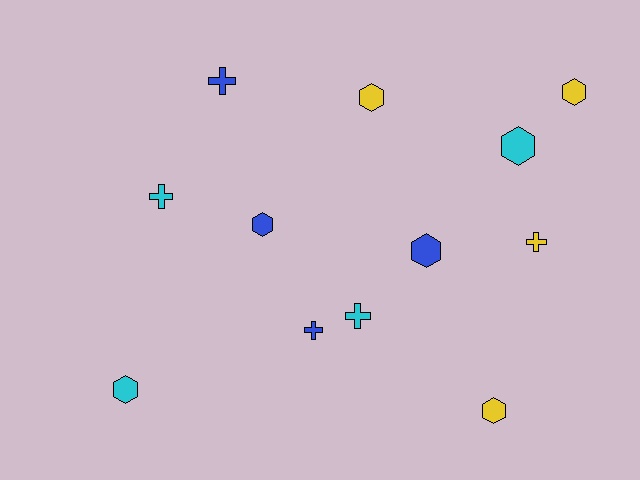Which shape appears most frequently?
Hexagon, with 7 objects.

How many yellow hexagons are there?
There are 3 yellow hexagons.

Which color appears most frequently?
Blue, with 4 objects.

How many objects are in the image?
There are 12 objects.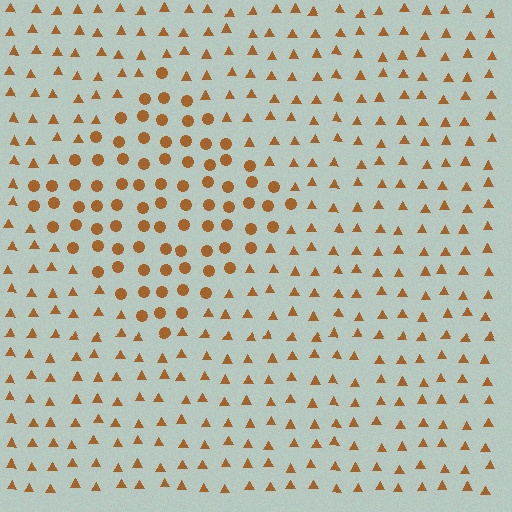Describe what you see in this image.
The image is filled with small brown elements arranged in a uniform grid. A diamond-shaped region contains circles, while the surrounding area contains triangles. The boundary is defined purely by the change in element shape.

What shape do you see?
I see a diamond.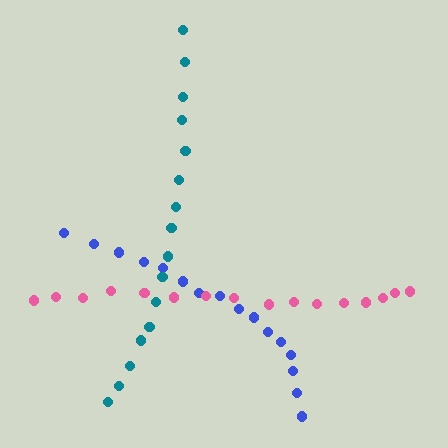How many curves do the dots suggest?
There are 3 distinct paths.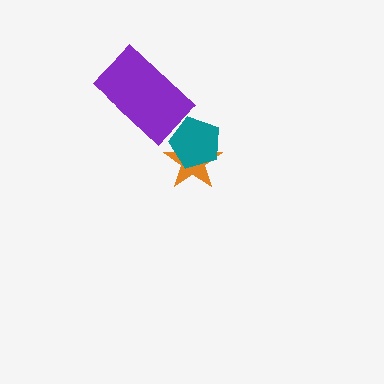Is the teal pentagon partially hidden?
No, no other shape covers it.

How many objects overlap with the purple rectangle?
0 objects overlap with the purple rectangle.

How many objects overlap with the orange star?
1 object overlaps with the orange star.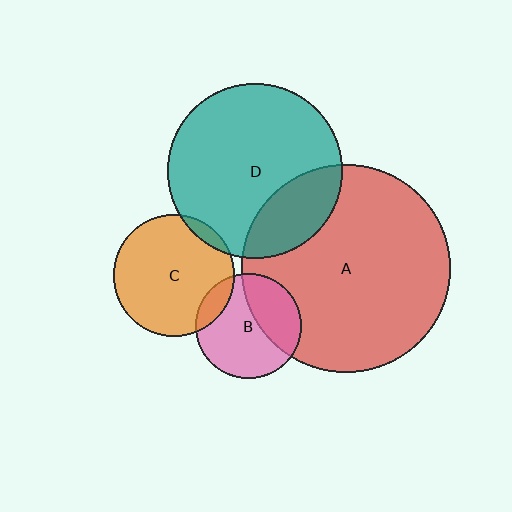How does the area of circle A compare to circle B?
Approximately 3.9 times.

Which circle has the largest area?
Circle A (red).